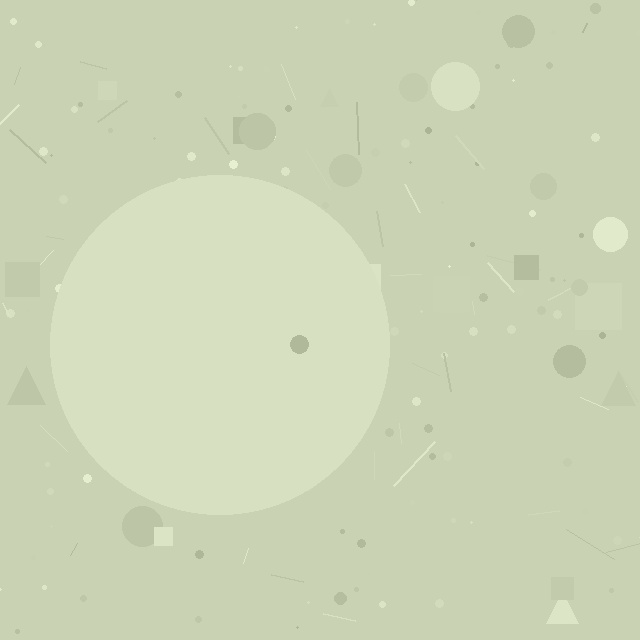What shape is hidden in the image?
A circle is hidden in the image.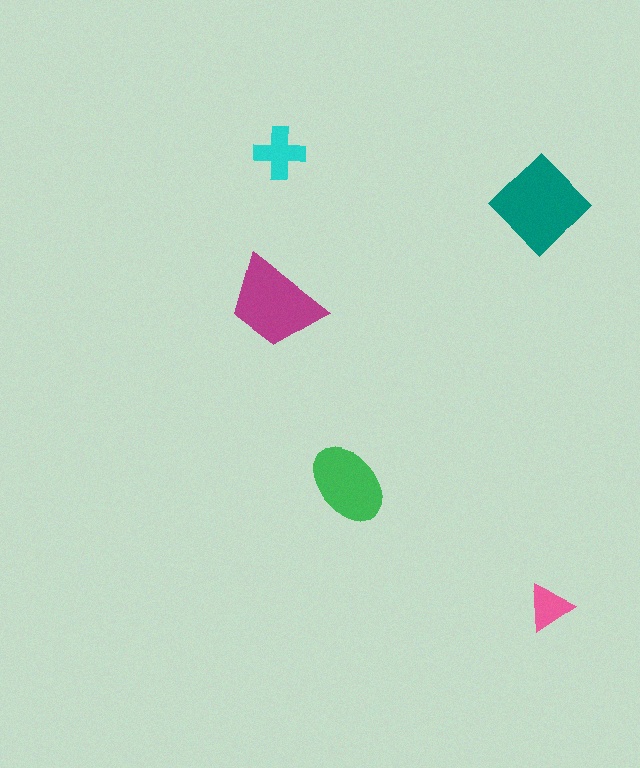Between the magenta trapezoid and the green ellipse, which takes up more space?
The magenta trapezoid.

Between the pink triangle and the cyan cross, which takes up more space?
The cyan cross.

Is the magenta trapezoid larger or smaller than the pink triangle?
Larger.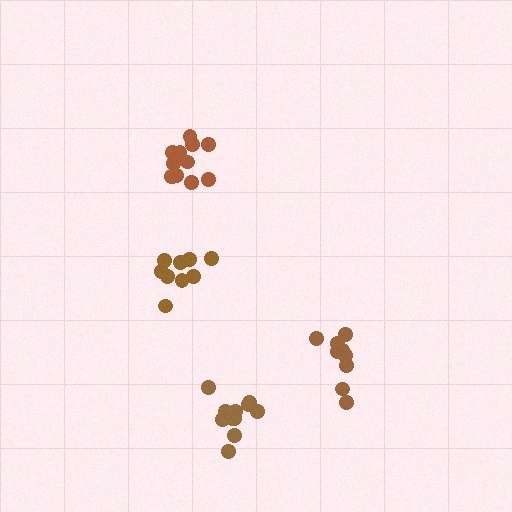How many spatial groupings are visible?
There are 4 spatial groupings.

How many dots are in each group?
Group 1: 10 dots, Group 2: 9 dots, Group 3: 12 dots, Group 4: 11 dots (42 total).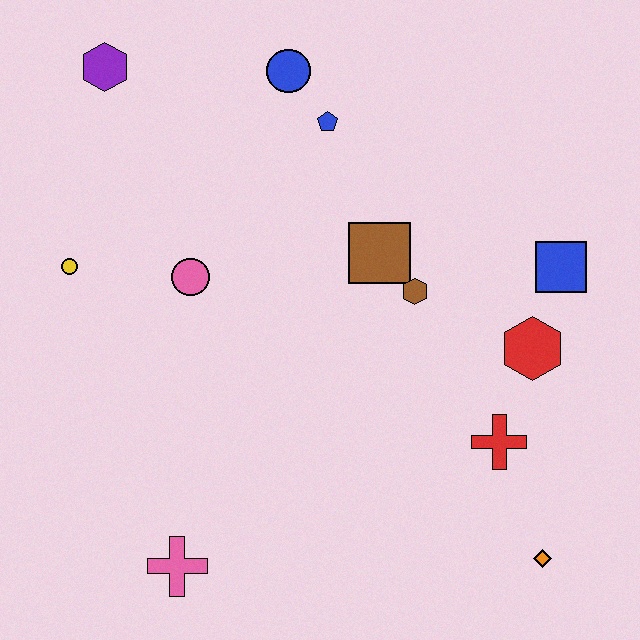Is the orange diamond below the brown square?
Yes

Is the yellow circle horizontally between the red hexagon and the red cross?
No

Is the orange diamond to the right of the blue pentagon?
Yes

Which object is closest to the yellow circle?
The pink circle is closest to the yellow circle.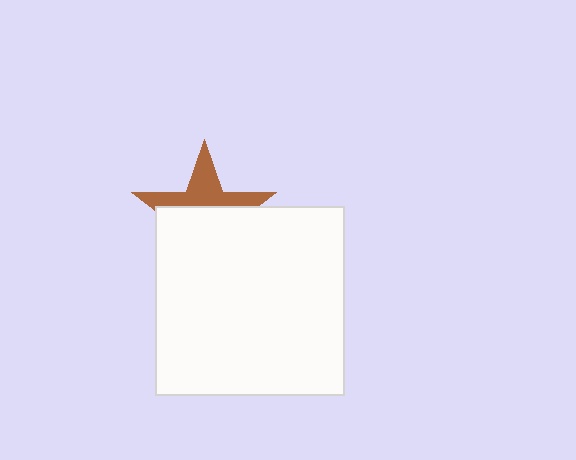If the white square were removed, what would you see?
You would see the complete brown star.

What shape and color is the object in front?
The object in front is a white square.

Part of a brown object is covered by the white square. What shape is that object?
It is a star.